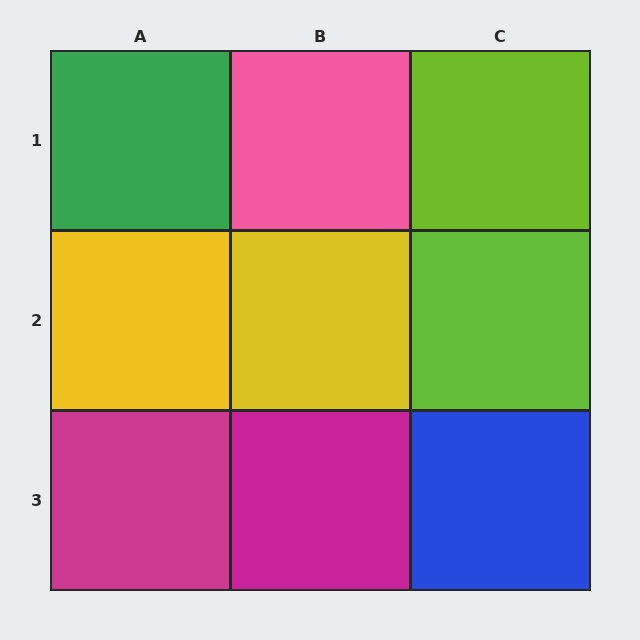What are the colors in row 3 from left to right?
Magenta, magenta, blue.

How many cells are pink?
1 cell is pink.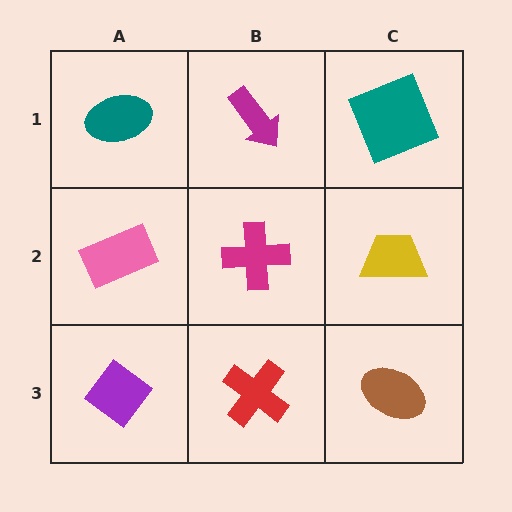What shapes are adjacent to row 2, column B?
A magenta arrow (row 1, column B), a red cross (row 3, column B), a pink rectangle (row 2, column A), a yellow trapezoid (row 2, column C).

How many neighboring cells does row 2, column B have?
4.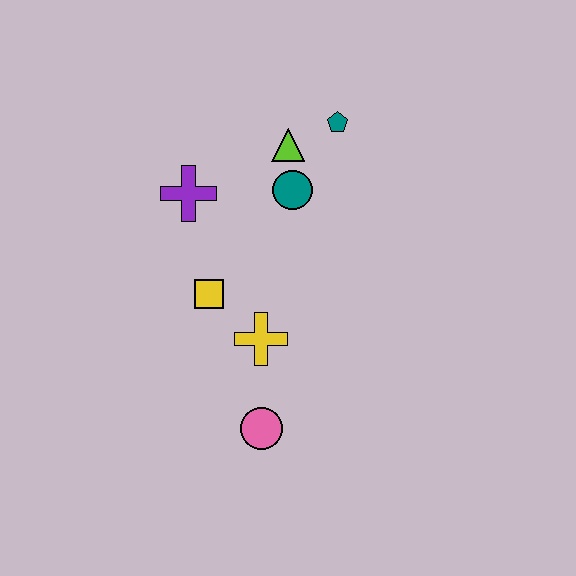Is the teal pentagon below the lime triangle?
No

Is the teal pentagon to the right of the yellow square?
Yes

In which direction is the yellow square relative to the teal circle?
The yellow square is below the teal circle.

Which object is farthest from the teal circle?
The pink circle is farthest from the teal circle.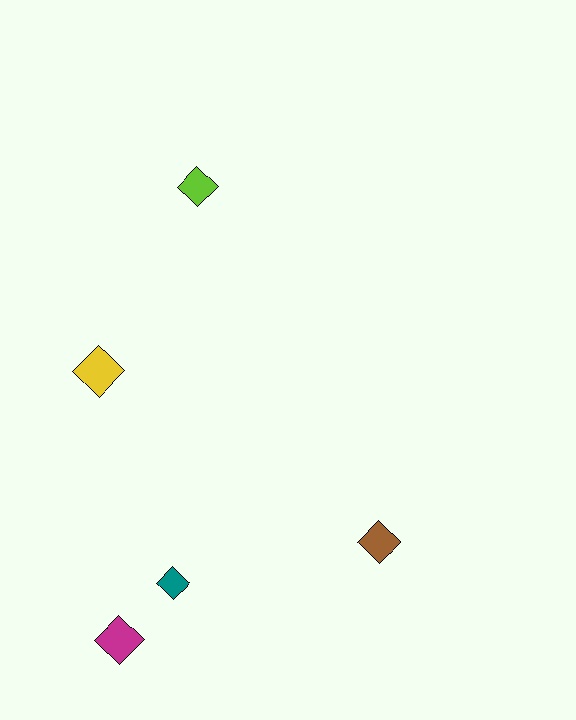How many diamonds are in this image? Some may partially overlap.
There are 5 diamonds.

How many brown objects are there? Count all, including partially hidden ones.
There is 1 brown object.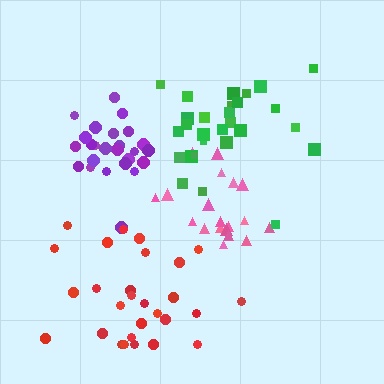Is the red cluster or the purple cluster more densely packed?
Purple.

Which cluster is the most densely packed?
Purple.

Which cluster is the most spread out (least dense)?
Green.